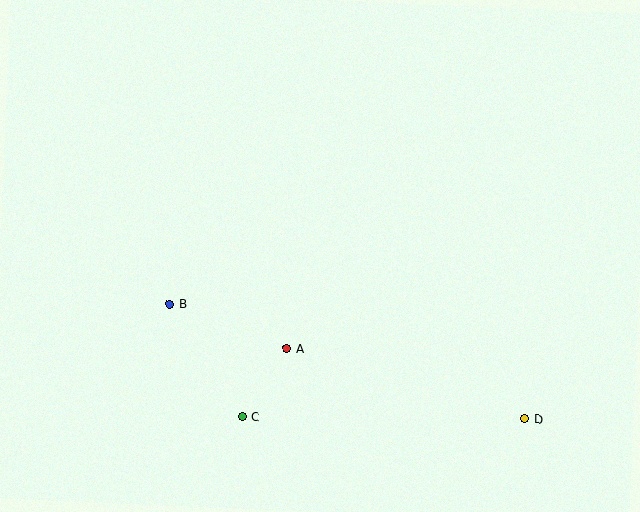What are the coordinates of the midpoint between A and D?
The midpoint between A and D is at (406, 384).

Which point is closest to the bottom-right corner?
Point D is closest to the bottom-right corner.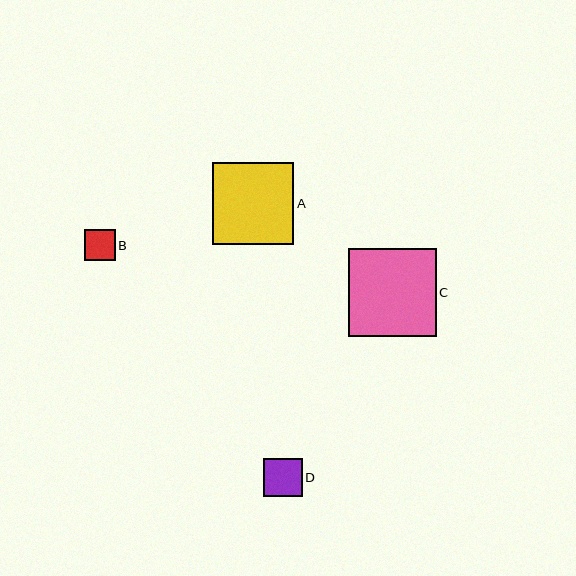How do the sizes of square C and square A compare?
Square C and square A are approximately the same size.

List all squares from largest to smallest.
From largest to smallest: C, A, D, B.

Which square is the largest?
Square C is the largest with a size of approximately 88 pixels.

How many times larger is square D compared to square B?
Square D is approximately 1.2 times the size of square B.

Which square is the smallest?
Square B is the smallest with a size of approximately 31 pixels.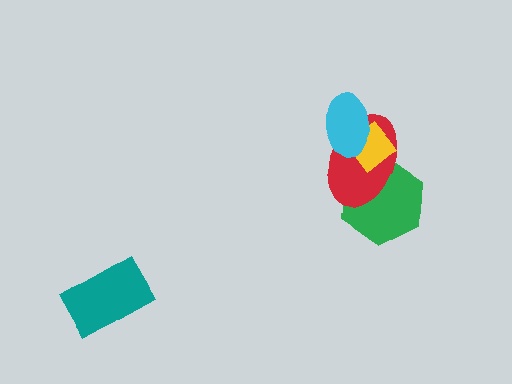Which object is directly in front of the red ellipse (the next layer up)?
The yellow diamond is directly in front of the red ellipse.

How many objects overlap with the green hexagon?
2 objects overlap with the green hexagon.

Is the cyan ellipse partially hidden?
No, no other shape covers it.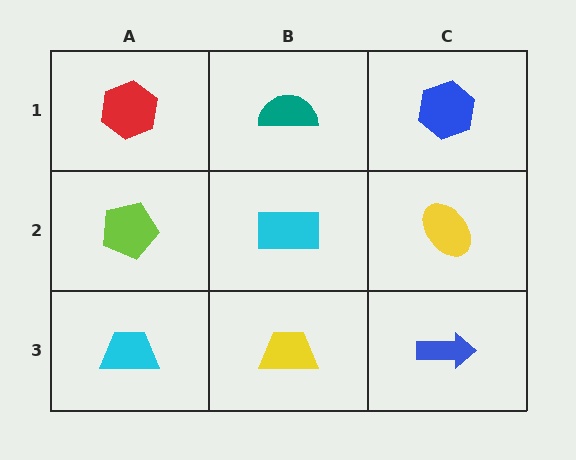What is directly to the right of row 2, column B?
A yellow ellipse.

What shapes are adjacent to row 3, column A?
A lime pentagon (row 2, column A), a yellow trapezoid (row 3, column B).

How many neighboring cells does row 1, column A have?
2.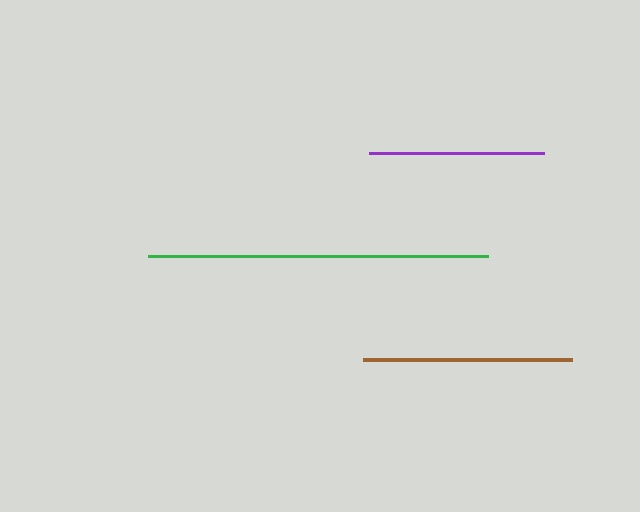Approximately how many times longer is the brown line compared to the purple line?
The brown line is approximately 1.2 times the length of the purple line.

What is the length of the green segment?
The green segment is approximately 340 pixels long.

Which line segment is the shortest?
The purple line is the shortest at approximately 175 pixels.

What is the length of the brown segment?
The brown segment is approximately 210 pixels long.